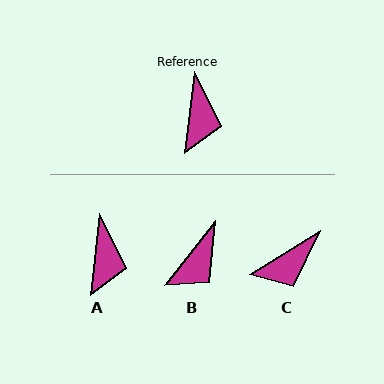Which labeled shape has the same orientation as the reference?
A.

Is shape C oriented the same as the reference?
No, it is off by about 52 degrees.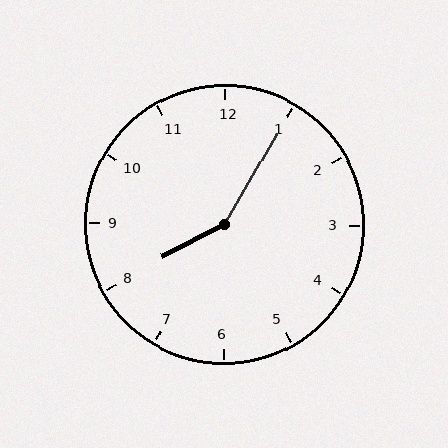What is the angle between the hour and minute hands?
Approximately 148 degrees.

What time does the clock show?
8:05.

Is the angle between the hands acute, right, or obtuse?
It is obtuse.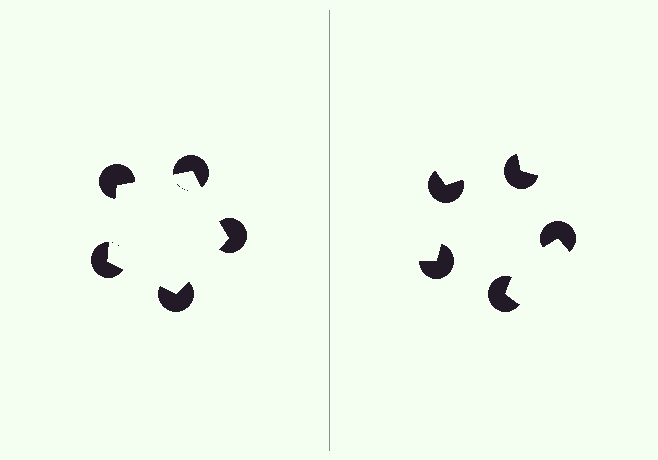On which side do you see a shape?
An illusory pentagon appears on the left side. On the right side the wedge cuts are rotated, so no coherent shape forms.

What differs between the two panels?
The pac-man discs are positioned identically on both sides; only the wedge orientations differ. On the left they align to a pentagon; on the right they are misaligned.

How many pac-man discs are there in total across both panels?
10 — 5 on each side.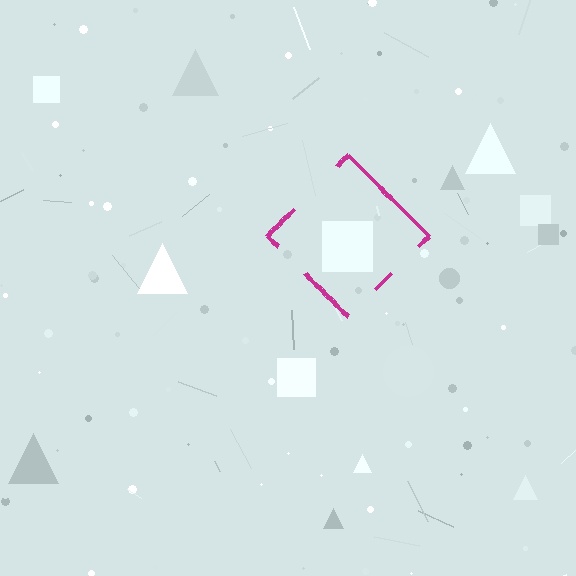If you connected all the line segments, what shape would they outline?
They would outline a diamond.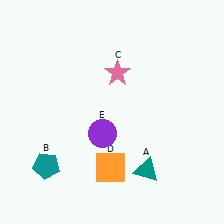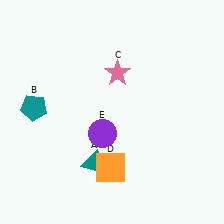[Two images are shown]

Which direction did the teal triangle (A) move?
The teal triangle (A) moved left.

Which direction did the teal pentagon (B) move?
The teal pentagon (B) moved up.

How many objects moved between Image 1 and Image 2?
2 objects moved between the two images.